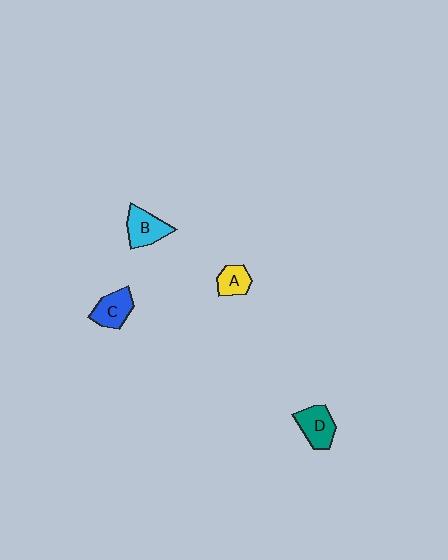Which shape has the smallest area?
Shape A (yellow).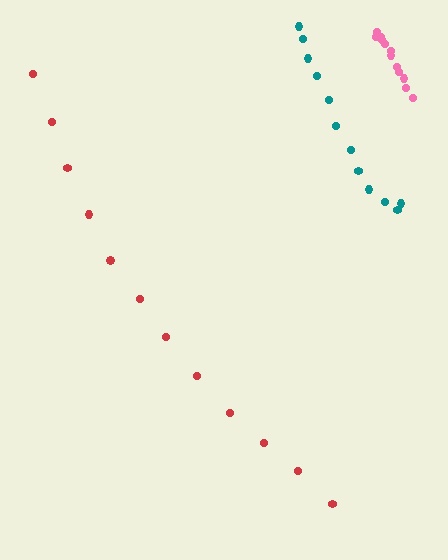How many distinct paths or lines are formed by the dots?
There are 3 distinct paths.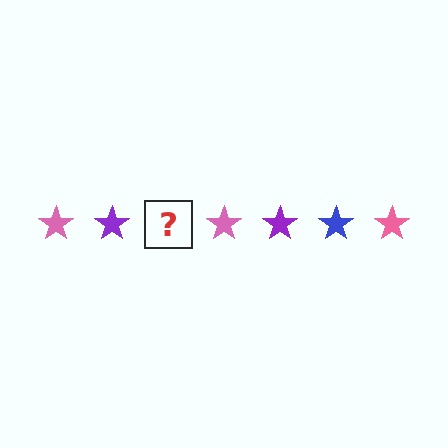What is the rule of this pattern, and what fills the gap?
The rule is that the pattern cycles through pink, purple, blue stars. The gap should be filled with a blue star.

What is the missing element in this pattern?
The missing element is a blue star.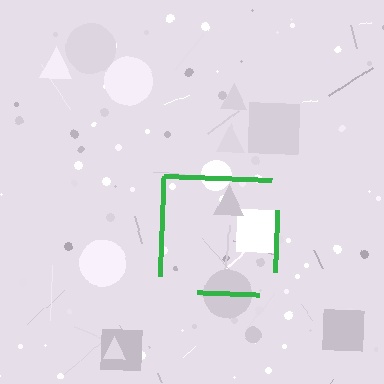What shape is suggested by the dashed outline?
The dashed outline suggests a square.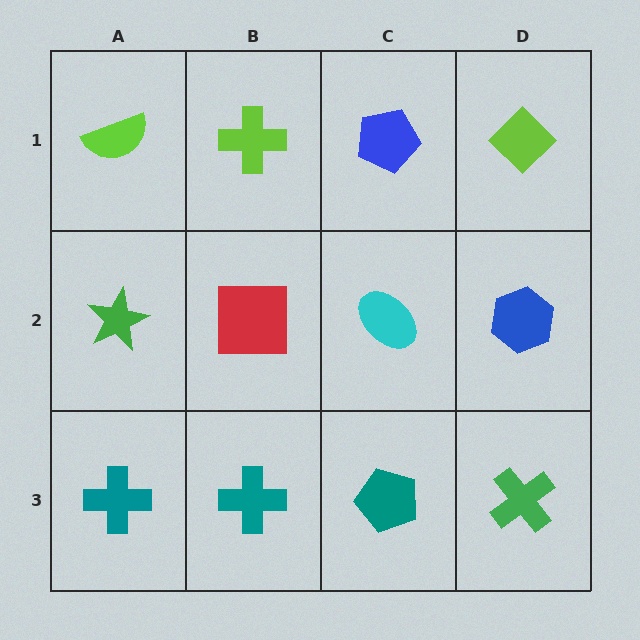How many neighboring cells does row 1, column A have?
2.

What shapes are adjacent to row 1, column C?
A cyan ellipse (row 2, column C), a lime cross (row 1, column B), a lime diamond (row 1, column D).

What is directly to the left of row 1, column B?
A lime semicircle.